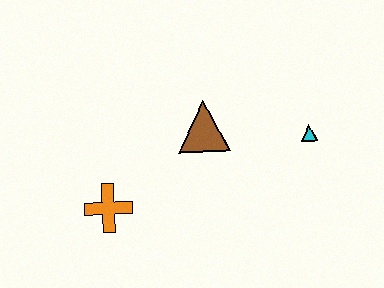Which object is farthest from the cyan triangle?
The orange cross is farthest from the cyan triangle.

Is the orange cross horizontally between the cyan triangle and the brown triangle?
No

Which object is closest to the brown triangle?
The cyan triangle is closest to the brown triangle.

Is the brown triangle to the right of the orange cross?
Yes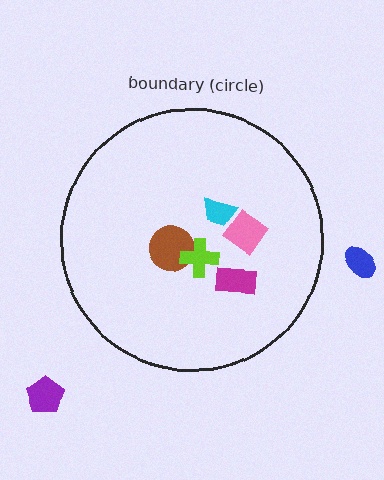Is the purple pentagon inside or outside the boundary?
Outside.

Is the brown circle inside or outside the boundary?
Inside.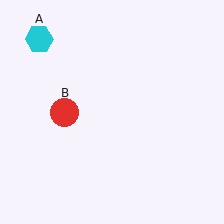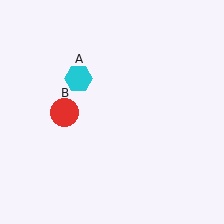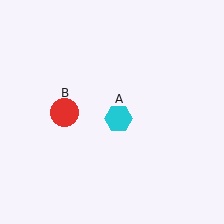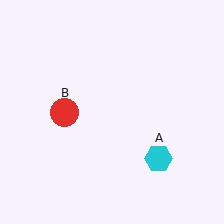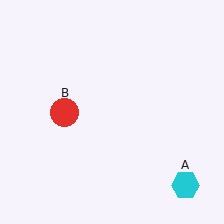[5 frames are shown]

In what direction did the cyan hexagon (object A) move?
The cyan hexagon (object A) moved down and to the right.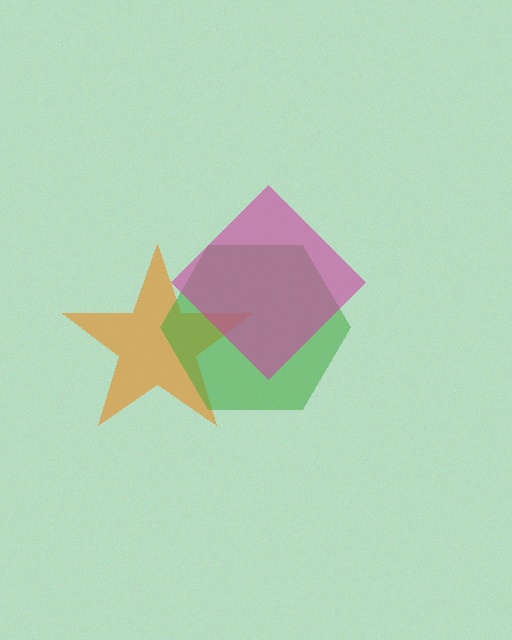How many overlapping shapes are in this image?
There are 3 overlapping shapes in the image.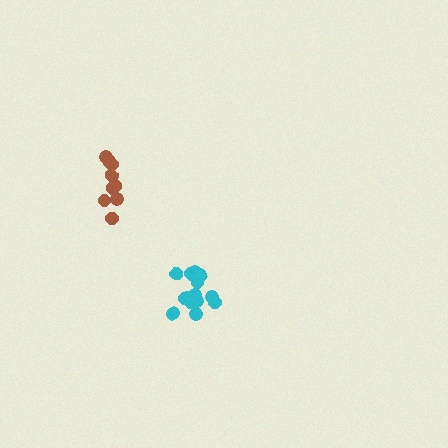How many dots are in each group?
Group 1: 9 dots, Group 2: 15 dots (24 total).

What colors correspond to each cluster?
The clusters are colored: brown, cyan.